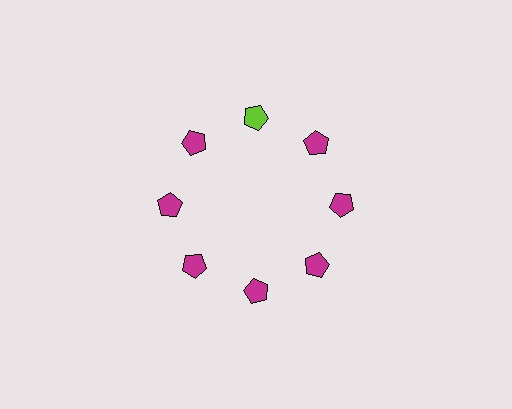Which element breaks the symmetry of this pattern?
The lime pentagon at roughly the 12 o'clock position breaks the symmetry. All other shapes are magenta pentagons.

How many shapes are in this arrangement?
There are 8 shapes arranged in a ring pattern.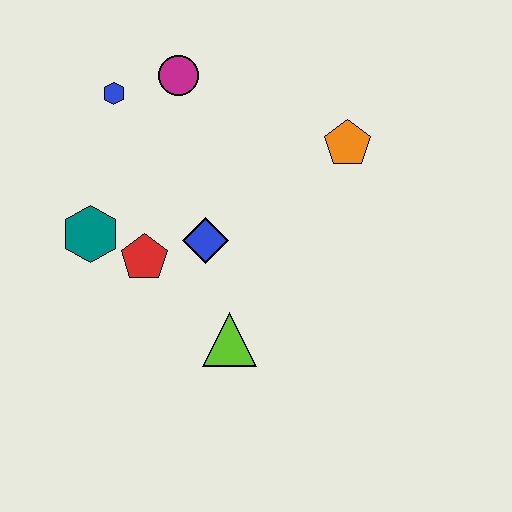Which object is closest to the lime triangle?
The blue diamond is closest to the lime triangle.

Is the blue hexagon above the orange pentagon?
Yes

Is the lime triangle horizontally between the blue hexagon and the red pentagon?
No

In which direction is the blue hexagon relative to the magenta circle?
The blue hexagon is to the left of the magenta circle.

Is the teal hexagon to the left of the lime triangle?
Yes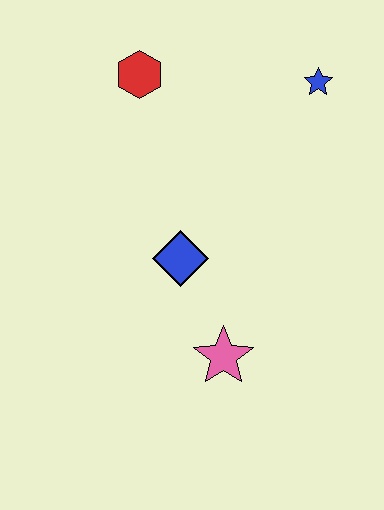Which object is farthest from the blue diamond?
The blue star is farthest from the blue diamond.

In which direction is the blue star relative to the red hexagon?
The blue star is to the right of the red hexagon.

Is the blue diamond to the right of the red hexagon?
Yes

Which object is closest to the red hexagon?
The blue star is closest to the red hexagon.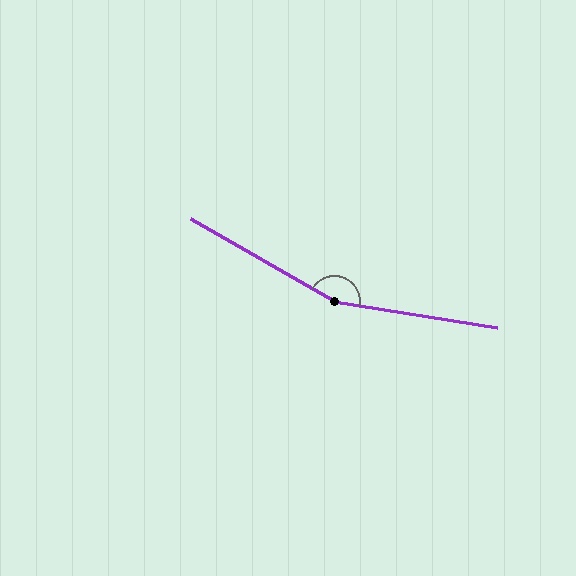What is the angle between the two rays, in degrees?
Approximately 160 degrees.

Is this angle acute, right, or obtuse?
It is obtuse.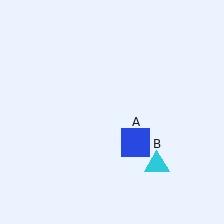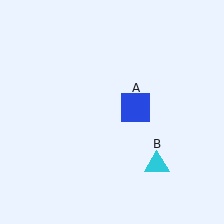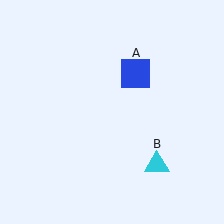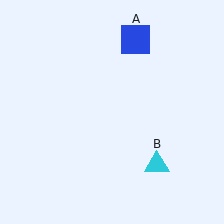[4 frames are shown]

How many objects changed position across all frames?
1 object changed position: blue square (object A).